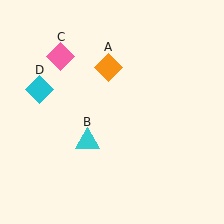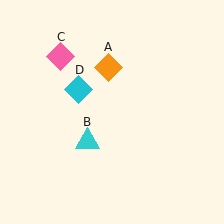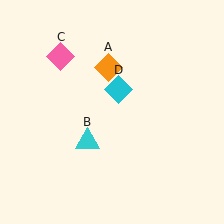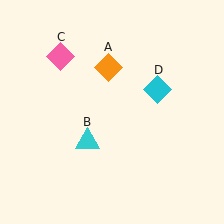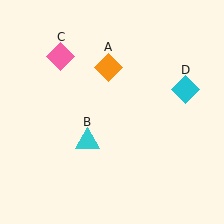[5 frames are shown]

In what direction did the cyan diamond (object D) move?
The cyan diamond (object D) moved right.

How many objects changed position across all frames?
1 object changed position: cyan diamond (object D).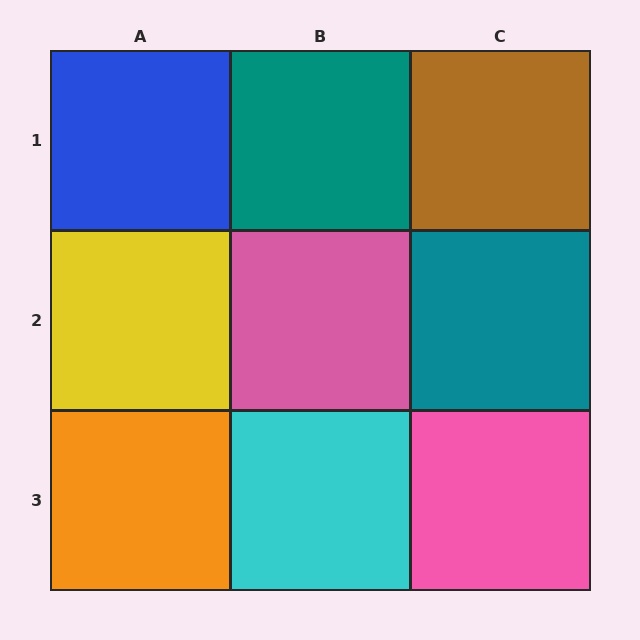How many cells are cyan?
1 cell is cyan.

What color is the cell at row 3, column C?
Pink.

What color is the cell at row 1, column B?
Teal.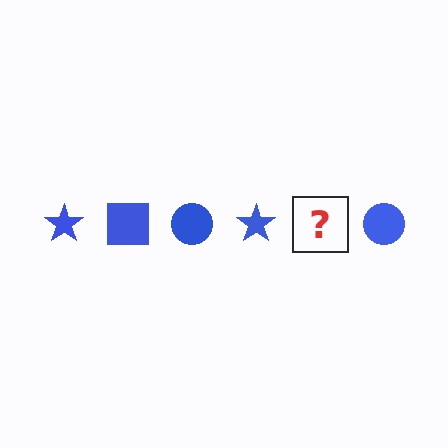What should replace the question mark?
The question mark should be replaced with a blue square.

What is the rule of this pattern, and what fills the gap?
The rule is that the pattern cycles through star, square, circle shapes in blue. The gap should be filled with a blue square.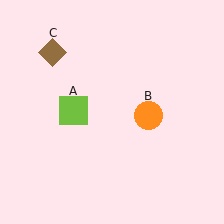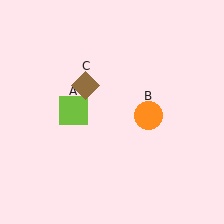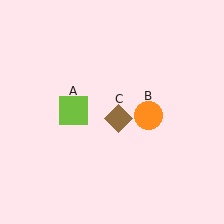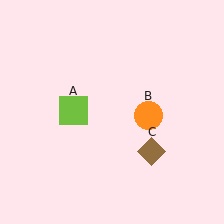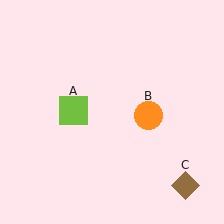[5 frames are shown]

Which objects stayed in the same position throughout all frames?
Lime square (object A) and orange circle (object B) remained stationary.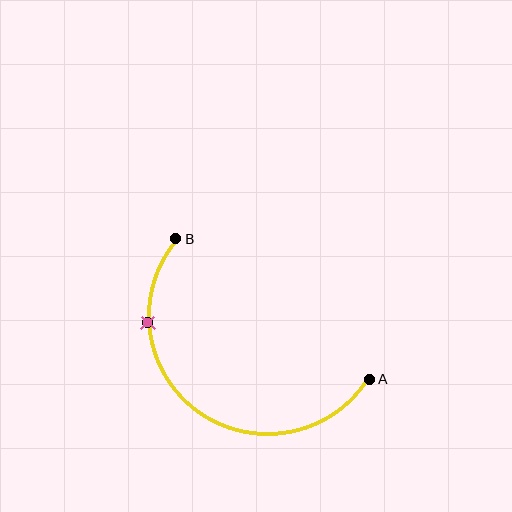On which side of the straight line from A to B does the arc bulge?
The arc bulges below and to the left of the straight line connecting A and B.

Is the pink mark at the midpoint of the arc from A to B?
No. The pink mark lies on the arc but is closer to endpoint B. The arc midpoint would be at the point on the curve equidistant along the arc from both A and B.